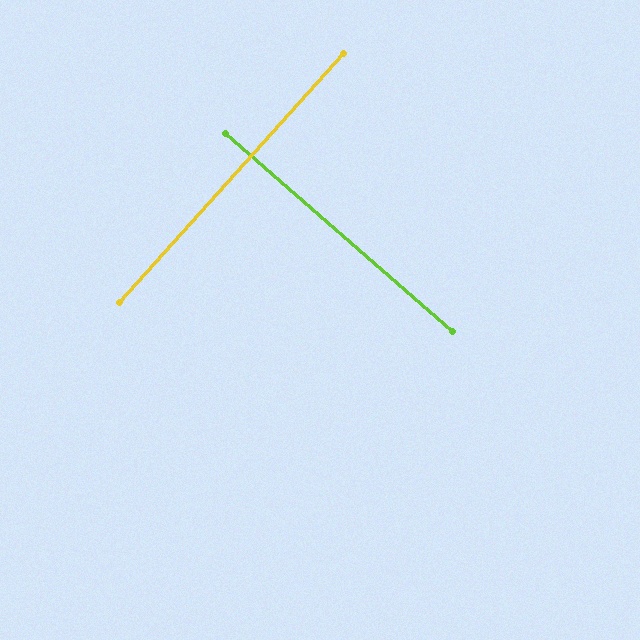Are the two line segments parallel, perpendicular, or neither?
Perpendicular — they meet at approximately 89°.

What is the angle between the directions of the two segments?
Approximately 89 degrees.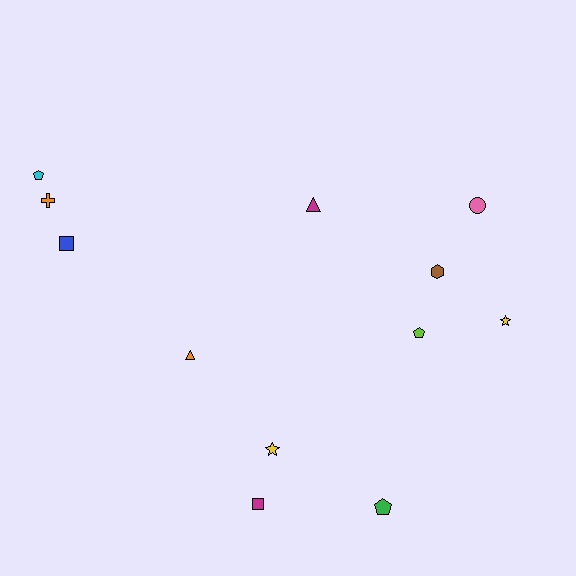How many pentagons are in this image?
There are 3 pentagons.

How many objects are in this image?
There are 12 objects.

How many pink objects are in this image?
There is 1 pink object.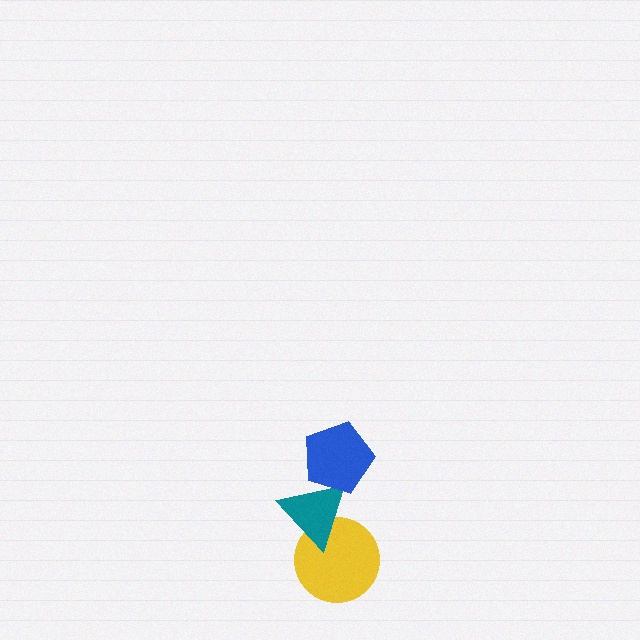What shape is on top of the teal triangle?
The blue pentagon is on top of the teal triangle.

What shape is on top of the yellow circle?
The teal triangle is on top of the yellow circle.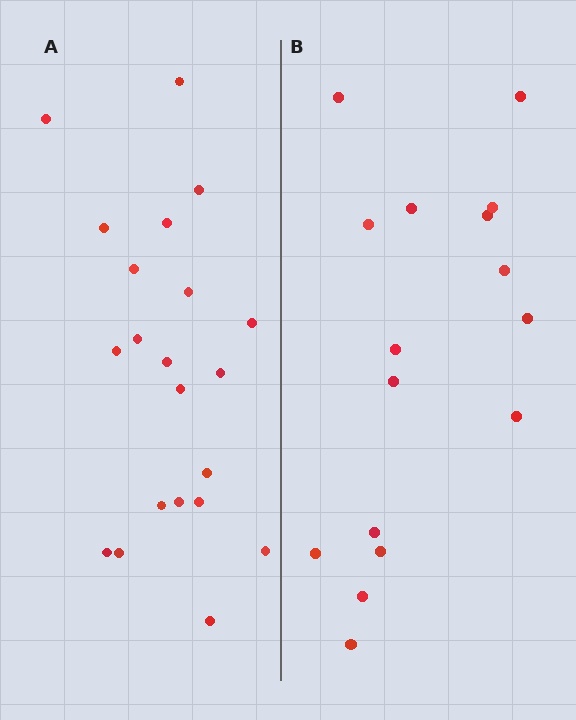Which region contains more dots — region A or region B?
Region A (the left region) has more dots.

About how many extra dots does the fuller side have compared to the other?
Region A has about 5 more dots than region B.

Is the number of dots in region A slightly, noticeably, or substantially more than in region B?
Region A has noticeably more, but not dramatically so. The ratio is roughly 1.3 to 1.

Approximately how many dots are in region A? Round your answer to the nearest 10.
About 20 dots. (The exact count is 21, which rounds to 20.)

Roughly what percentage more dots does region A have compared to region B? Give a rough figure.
About 30% more.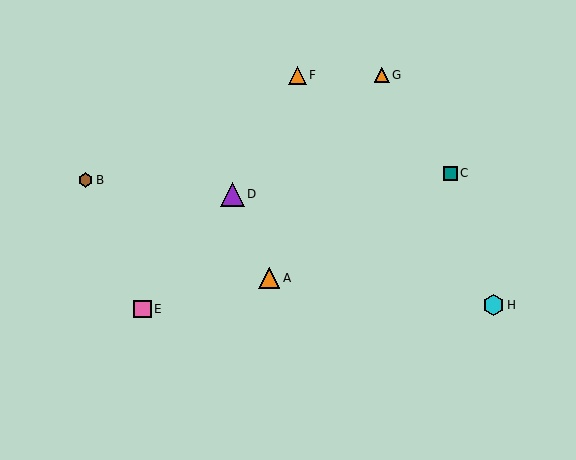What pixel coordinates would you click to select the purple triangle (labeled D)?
Click at (232, 194) to select the purple triangle D.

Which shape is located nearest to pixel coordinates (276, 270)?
The orange triangle (labeled A) at (269, 278) is nearest to that location.